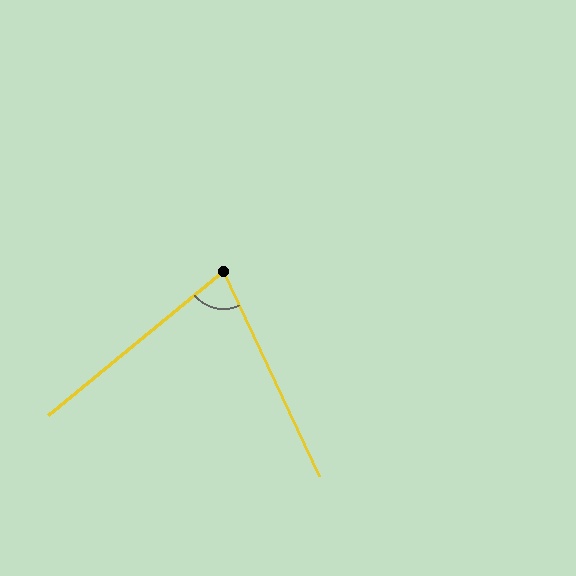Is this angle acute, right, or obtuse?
It is acute.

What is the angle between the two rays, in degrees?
Approximately 76 degrees.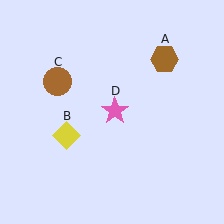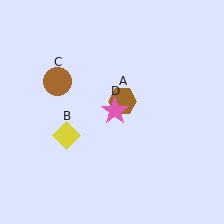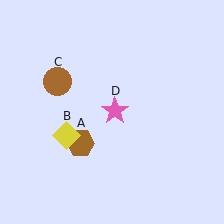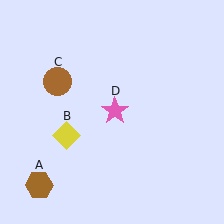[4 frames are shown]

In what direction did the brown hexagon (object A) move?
The brown hexagon (object A) moved down and to the left.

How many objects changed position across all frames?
1 object changed position: brown hexagon (object A).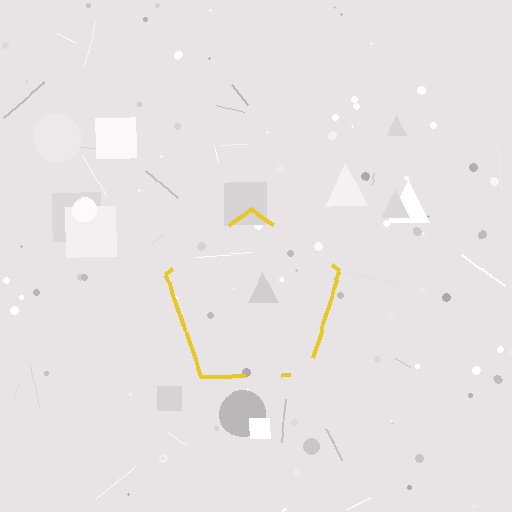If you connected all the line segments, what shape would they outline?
They would outline a pentagon.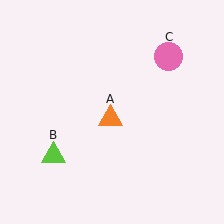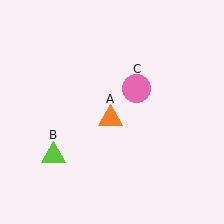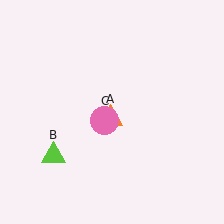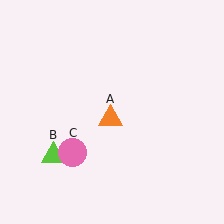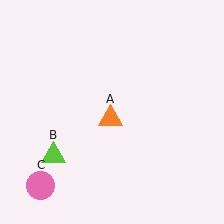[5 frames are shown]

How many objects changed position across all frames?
1 object changed position: pink circle (object C).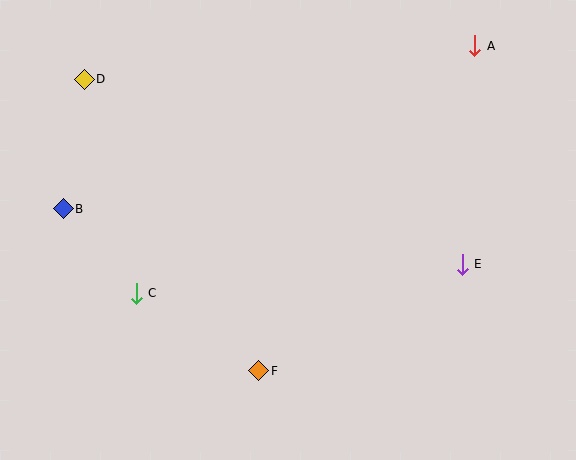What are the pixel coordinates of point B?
Point B is at (63, 209).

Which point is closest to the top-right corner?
Point A is closest to the top-right corner.